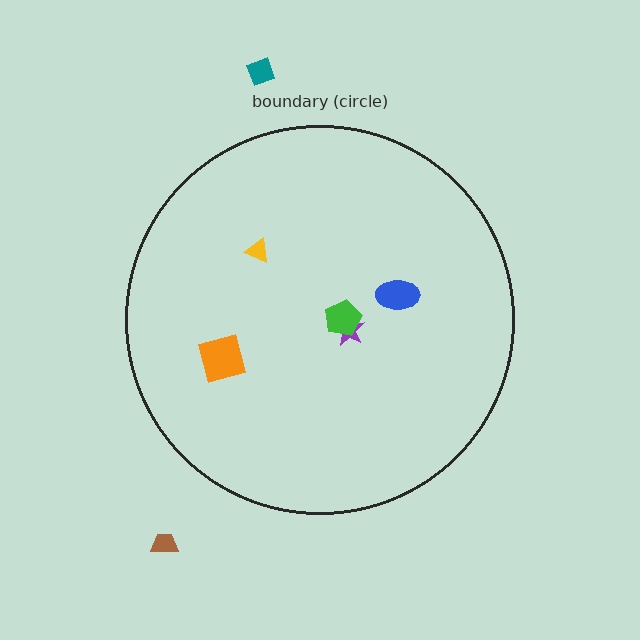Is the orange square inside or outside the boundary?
Inside.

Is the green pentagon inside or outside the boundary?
Inside.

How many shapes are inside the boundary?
5 inside, 2 outside.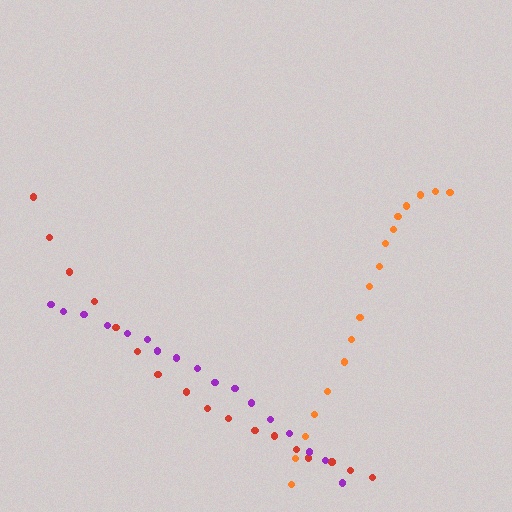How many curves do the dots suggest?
There are 3 distinct paths.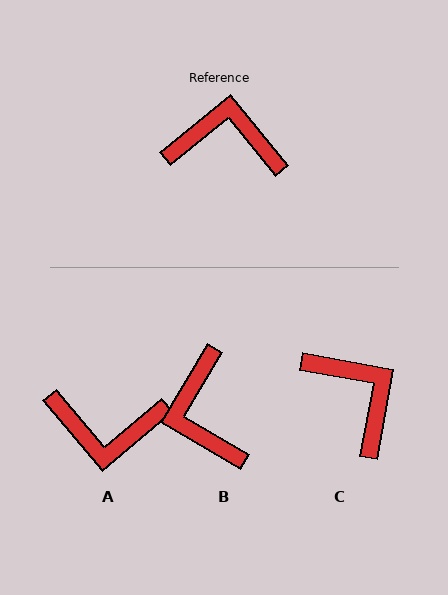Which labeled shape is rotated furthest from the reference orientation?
A, about 179 degrees away.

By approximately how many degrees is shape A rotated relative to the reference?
Approximately 179 degrees clockwise.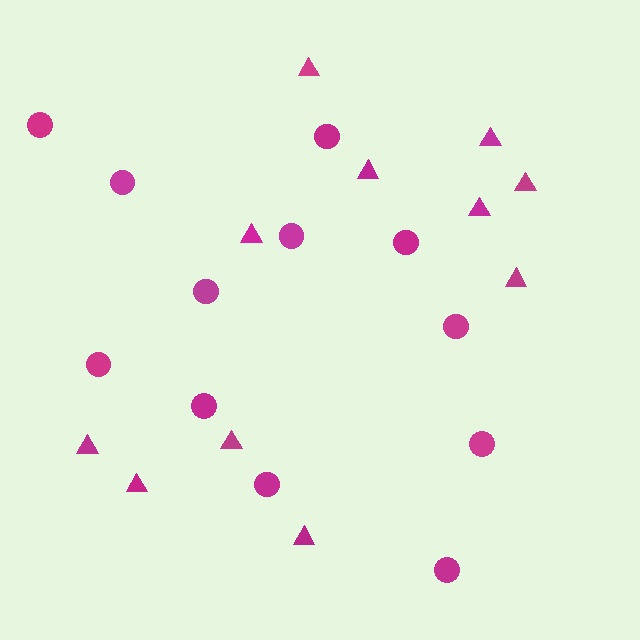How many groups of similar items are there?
There are 2 groups: one group of circles (12) and one group of triangles (11).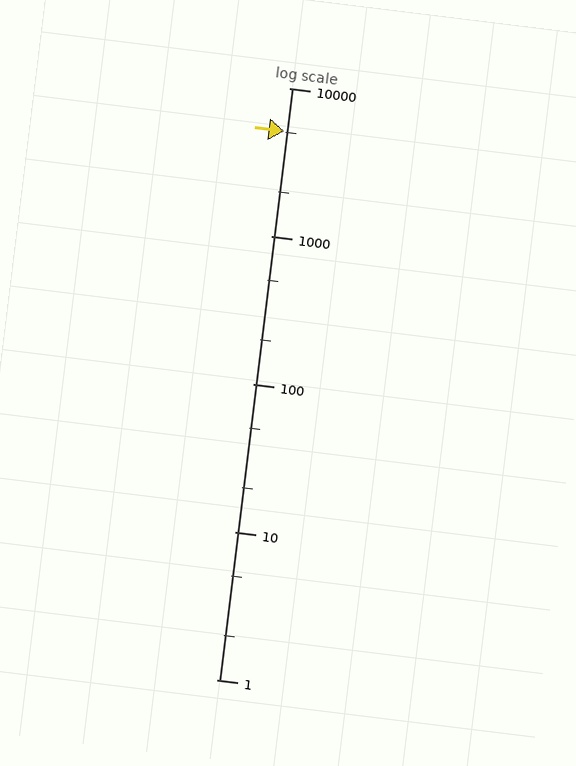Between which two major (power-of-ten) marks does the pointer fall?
The pointer is between 1000 and 10000.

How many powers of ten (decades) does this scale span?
The scale spans 4 decades, from 1 to 10000.